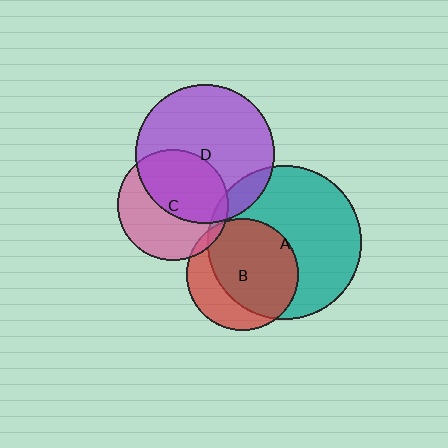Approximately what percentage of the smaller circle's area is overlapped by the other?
Approximately 50%.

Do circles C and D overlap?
Yes.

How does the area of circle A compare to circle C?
Approximately 1.9 times.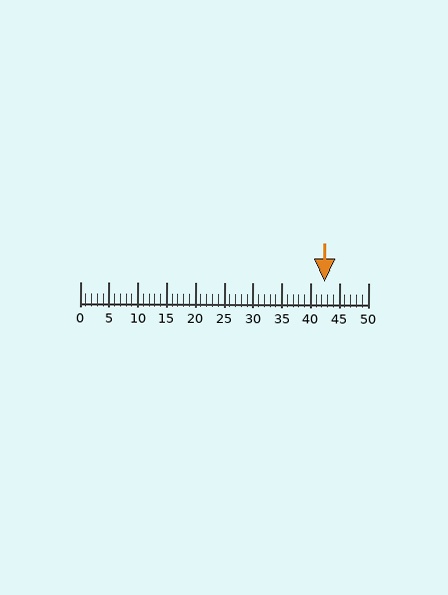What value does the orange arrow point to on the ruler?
The orange arrow points to approximately 42.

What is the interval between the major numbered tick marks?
The major tick marks are spaced 5 units apart.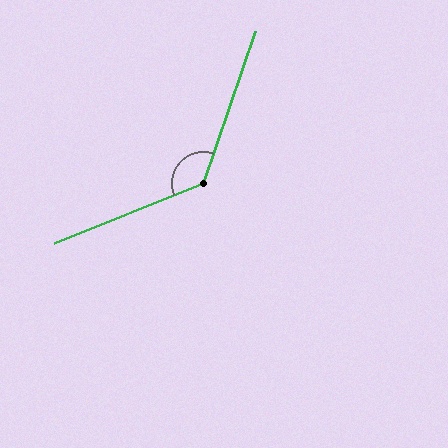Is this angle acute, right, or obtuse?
It is obtuse.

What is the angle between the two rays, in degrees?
Approximately 131 degrees.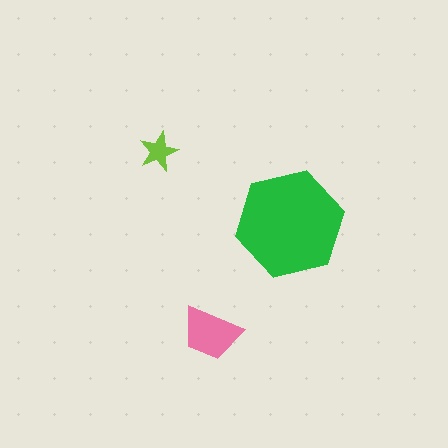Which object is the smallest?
The lime star.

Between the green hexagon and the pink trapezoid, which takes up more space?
The green hexagon.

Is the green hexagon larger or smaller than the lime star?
Larger.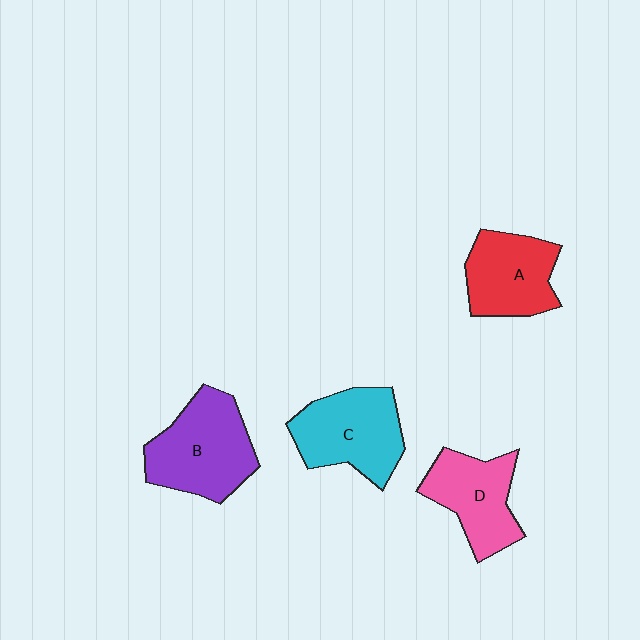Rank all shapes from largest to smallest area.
From largest to smallest: B (purple), C (cyan), D (pink), A (red).